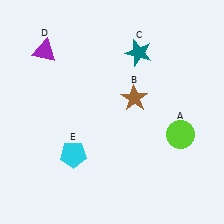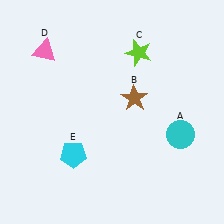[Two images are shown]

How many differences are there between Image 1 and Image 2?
There are 3 differences between the two images.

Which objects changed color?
A changed from lime to cyan. C changed from teal to lime. D changed from purple to pink.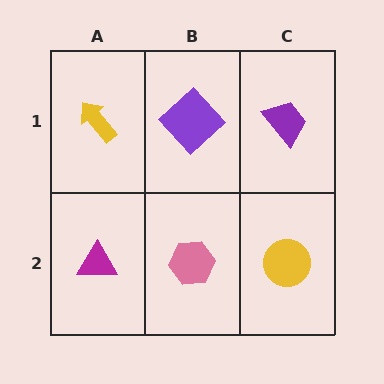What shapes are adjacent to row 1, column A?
A magenta triangle (row 2, column A), a purple diamond (row 1, column B).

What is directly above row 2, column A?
A yellow arrow.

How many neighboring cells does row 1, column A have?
2.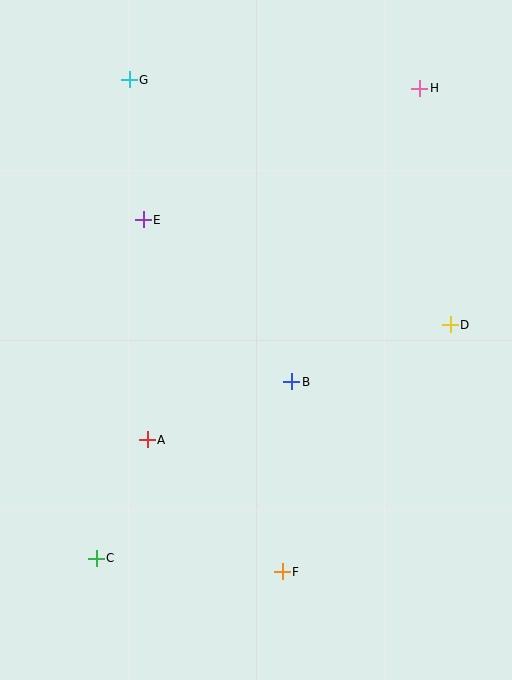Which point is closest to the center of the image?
Point B at (292, 382) is closest to the center.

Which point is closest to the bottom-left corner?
Point C is closest to the bottom-left corner.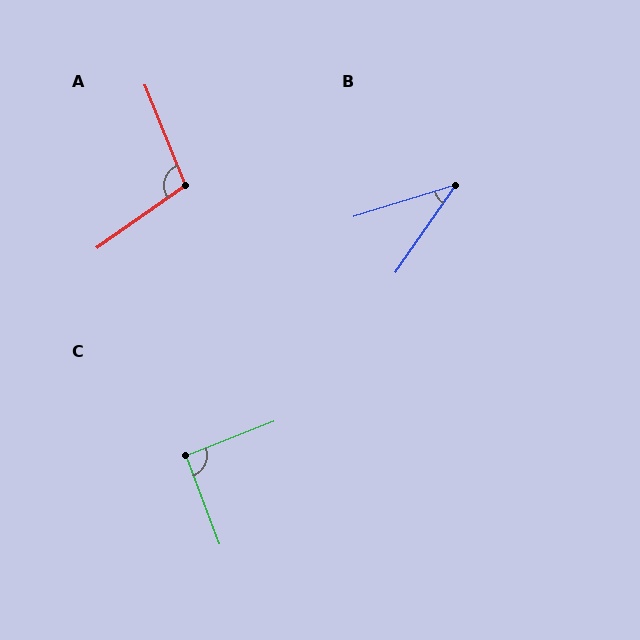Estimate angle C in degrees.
Approximately 90 degrees.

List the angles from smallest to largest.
B (38°), C (90°), A (103°).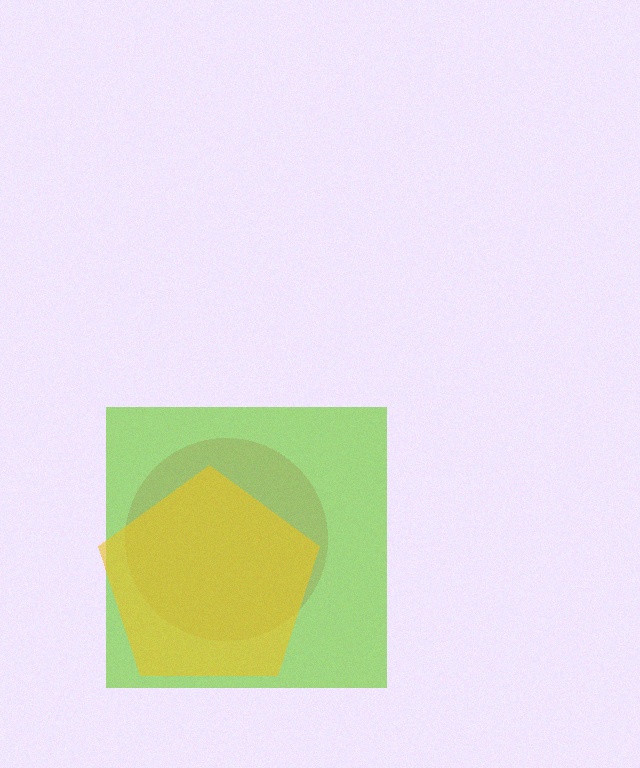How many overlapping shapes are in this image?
There are 3 overlapping shapes in the image.